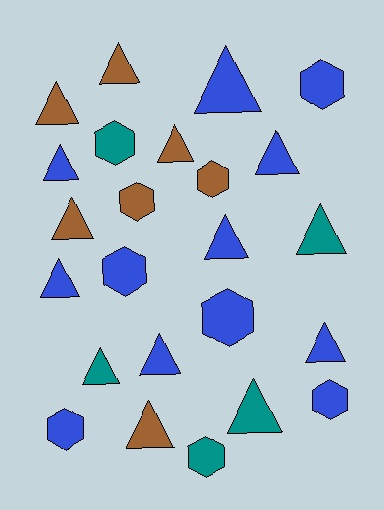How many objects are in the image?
There are 24 objects.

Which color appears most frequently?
Blue, with 12 objects.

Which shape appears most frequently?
Triangle, with 15 objects.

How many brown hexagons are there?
There are 2 brown hexagons.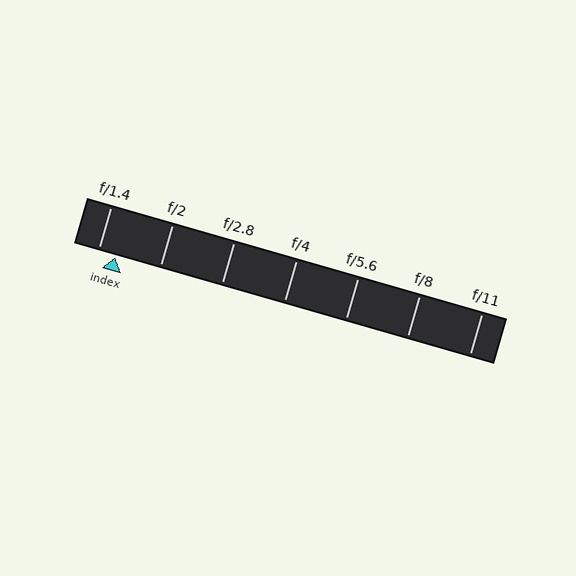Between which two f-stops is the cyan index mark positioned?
The index mark is between f/1.4 and f/2.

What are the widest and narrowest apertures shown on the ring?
The widest aperture shown is f/1.4 and the narrowest is f/11.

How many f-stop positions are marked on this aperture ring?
There are 7 f-stop positions marked.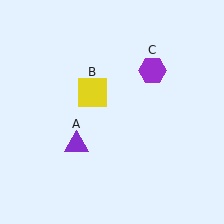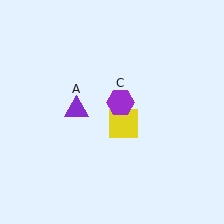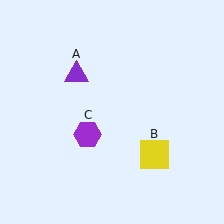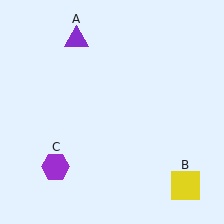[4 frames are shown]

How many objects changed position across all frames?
3 objects changed position: purple triangle (object A), yellow square (object B), purple hexagon (object C).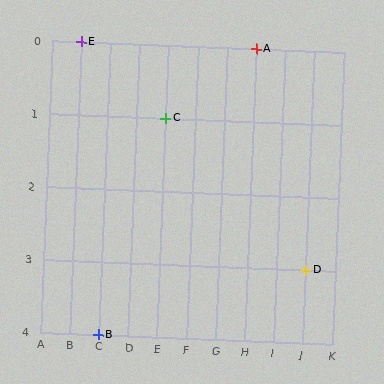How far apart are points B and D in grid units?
Points B and D are 7 columns and 1 row apart (about 7.1 grid units diagonally).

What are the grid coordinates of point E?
Point E is at grid coordinates (B, 0).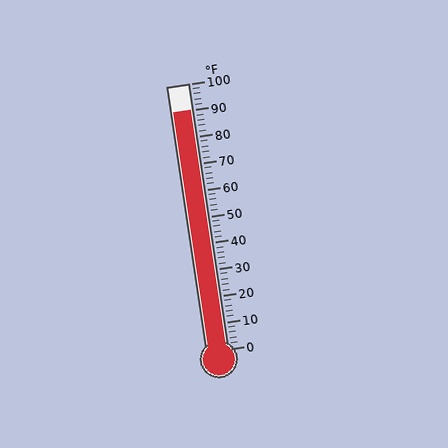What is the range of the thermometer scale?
The thermometer scale ranges from 0°F to 100°F.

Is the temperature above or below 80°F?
The temperature is above 80°F.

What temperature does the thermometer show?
The thermometer shows approximately 90°F.